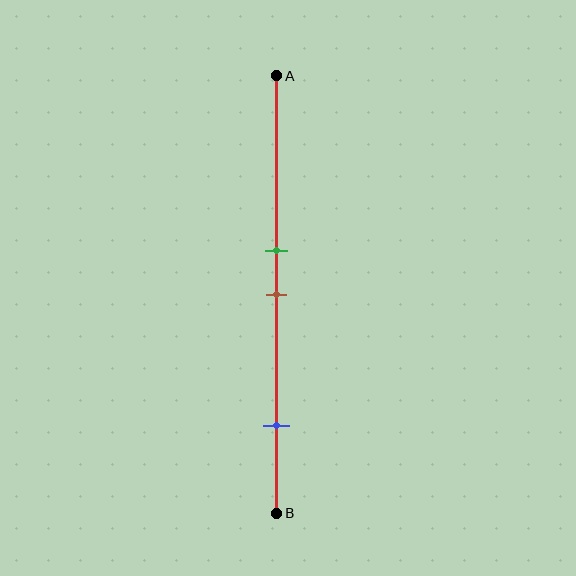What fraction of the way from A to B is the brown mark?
The brown mark is approximately 50% (0.5) of the way from A to B.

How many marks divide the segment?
There are 3 marks dividing the segment.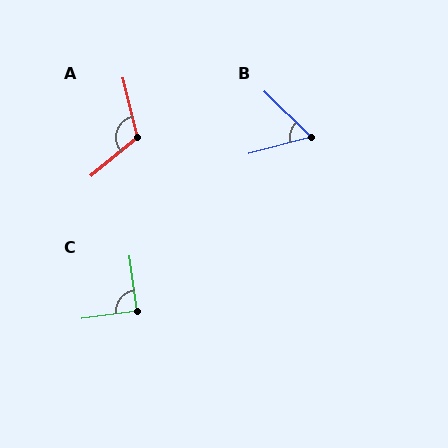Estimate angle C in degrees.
Approximately 90 degrees.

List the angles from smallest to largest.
B (59°), C (90°), A (116°).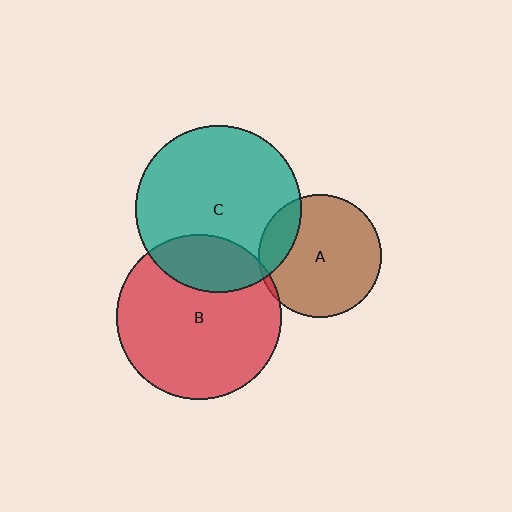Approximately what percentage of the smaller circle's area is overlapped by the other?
Approximately 15%.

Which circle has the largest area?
Circle C (teal).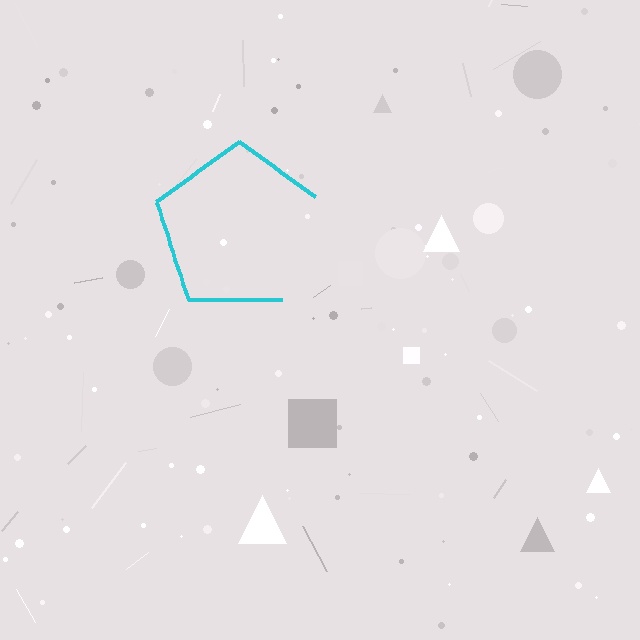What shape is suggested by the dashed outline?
The dashed outline suggests a pentagon.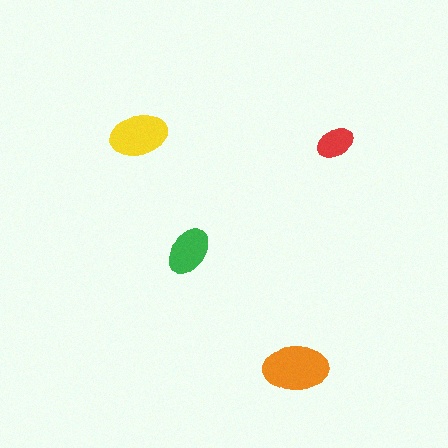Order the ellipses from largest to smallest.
the orange one, the yellow one, the green one, the red one.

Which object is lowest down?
The orange ellipse is bottommost.